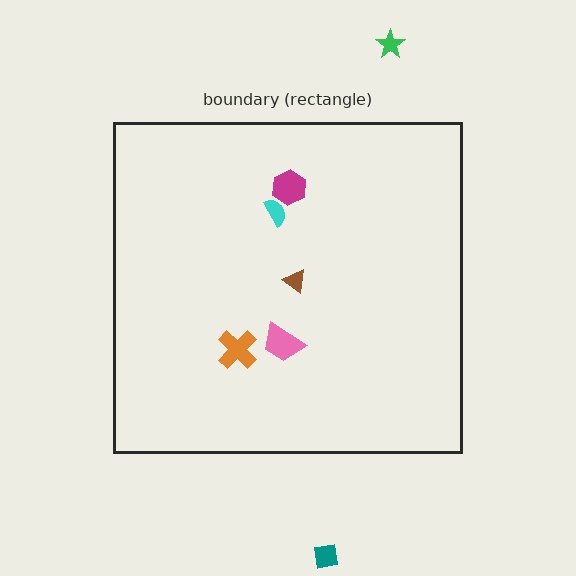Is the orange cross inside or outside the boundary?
Inside.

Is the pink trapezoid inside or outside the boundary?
Inside.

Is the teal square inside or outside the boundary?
Outside.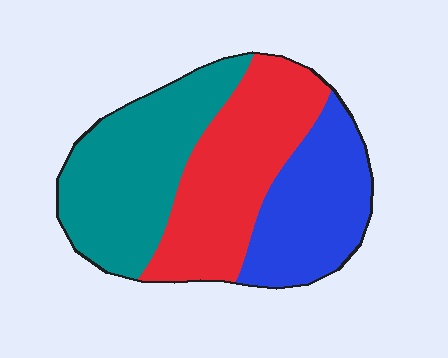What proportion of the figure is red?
Red covers roughly 35% of the figure.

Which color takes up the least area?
Blue, at roughly 30%.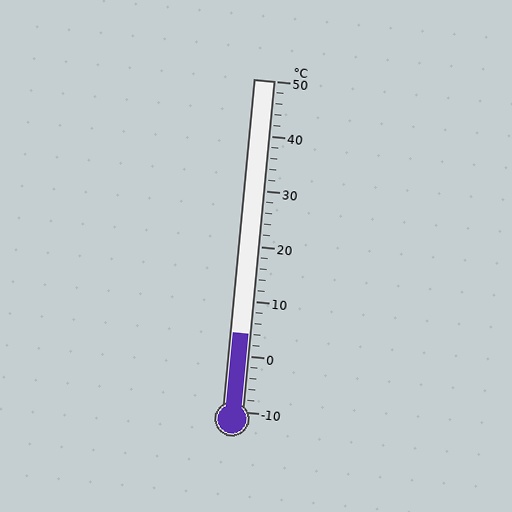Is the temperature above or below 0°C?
The temperature is above 0°C.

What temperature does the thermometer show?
The thermometer shows approximately 4°C.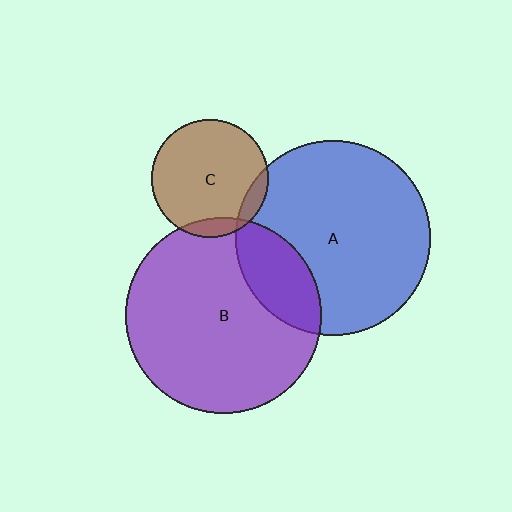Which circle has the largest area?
Circle B (purple).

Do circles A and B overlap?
Yes.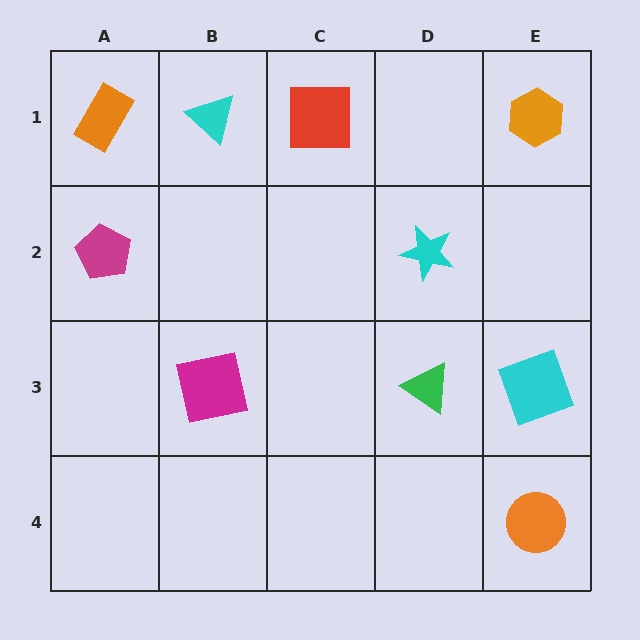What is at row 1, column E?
An orange hexagon.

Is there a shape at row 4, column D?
No, that cell is empty.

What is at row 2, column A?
A magenta pentagon.